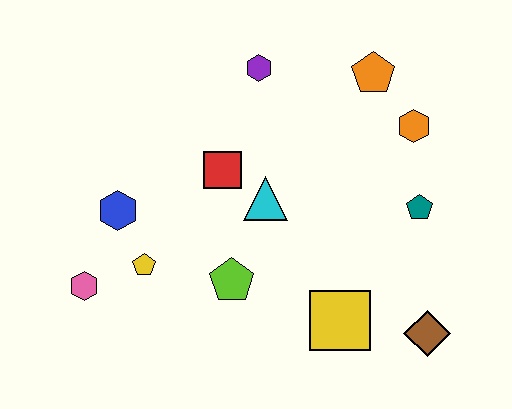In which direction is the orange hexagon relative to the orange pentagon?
The orange hexagon is below the orange pentagon.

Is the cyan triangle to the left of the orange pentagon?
Yes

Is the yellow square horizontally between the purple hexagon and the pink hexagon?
No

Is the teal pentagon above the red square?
No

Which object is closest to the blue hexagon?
The yellow pentagon is closest to the blue hexagon.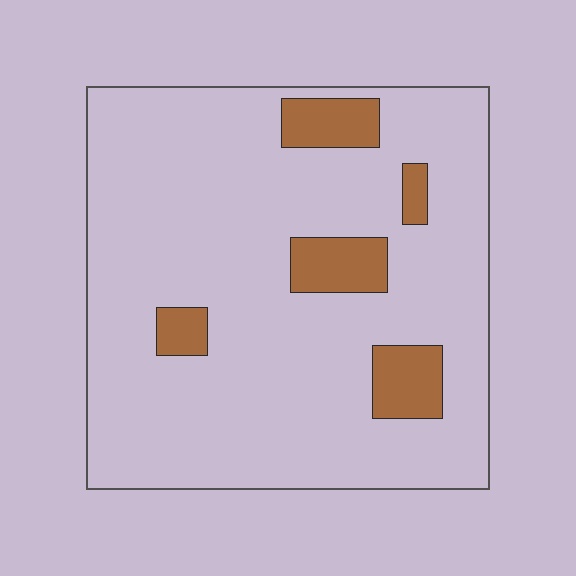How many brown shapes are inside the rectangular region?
5.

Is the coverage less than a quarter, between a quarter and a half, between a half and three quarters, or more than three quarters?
Less than a quarter.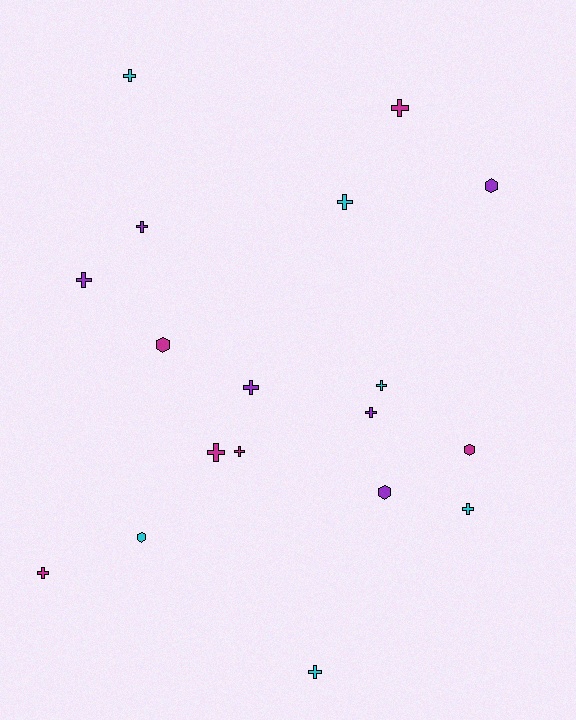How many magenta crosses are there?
There are 4 magenta crosses.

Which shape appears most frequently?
Cross, with 13 objects.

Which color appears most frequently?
Cyan, with 6 objects.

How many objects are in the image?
There are 18 objects.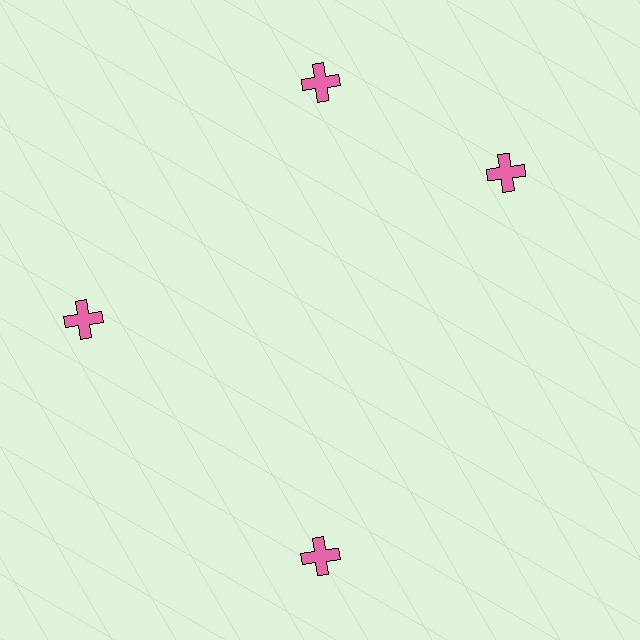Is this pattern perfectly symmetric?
No. The 4 pink crosses are arranged in a ring, but one element near the 3 o'clock position is rotated out of alignment along the ring, breaking the 4-fold rotational symmetry.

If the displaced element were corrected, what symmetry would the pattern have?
It would have 4-fold rotational symmetry — the pattern would map onto itself every 90 degrees.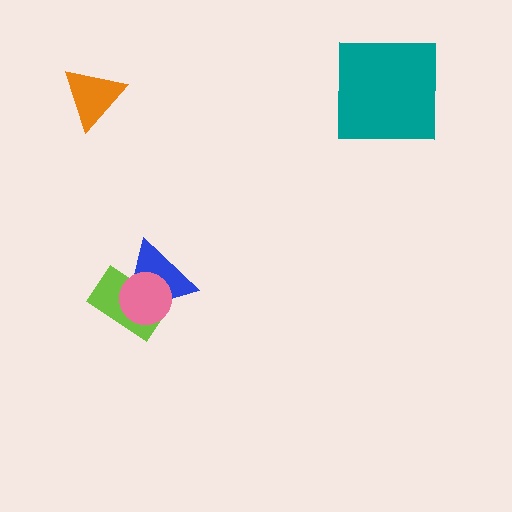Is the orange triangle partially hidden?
No, no other shape covers it.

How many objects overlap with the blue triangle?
2 objects overlap with the blue triangle.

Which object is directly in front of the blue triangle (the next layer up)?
The lime rectangle is directly in front of the blue triangle.